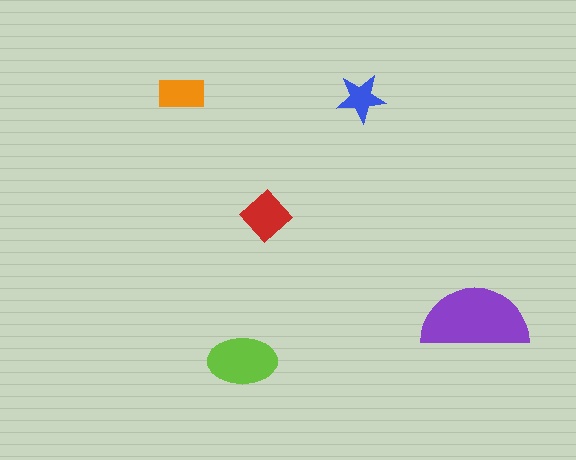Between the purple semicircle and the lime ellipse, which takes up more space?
The purple semicircle.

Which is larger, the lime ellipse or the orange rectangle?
The lime ellipse.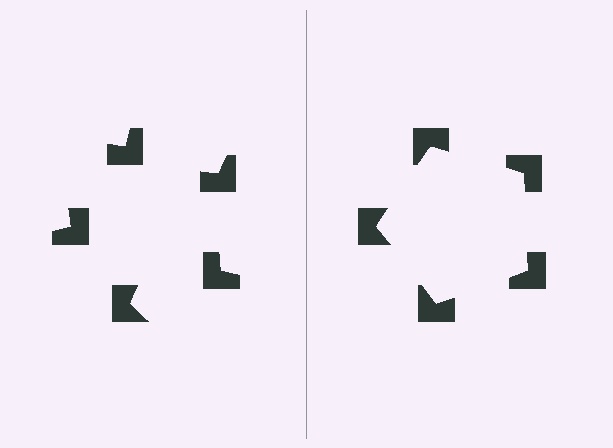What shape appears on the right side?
An illusory pentagon.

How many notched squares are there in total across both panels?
10 — 5 on each side.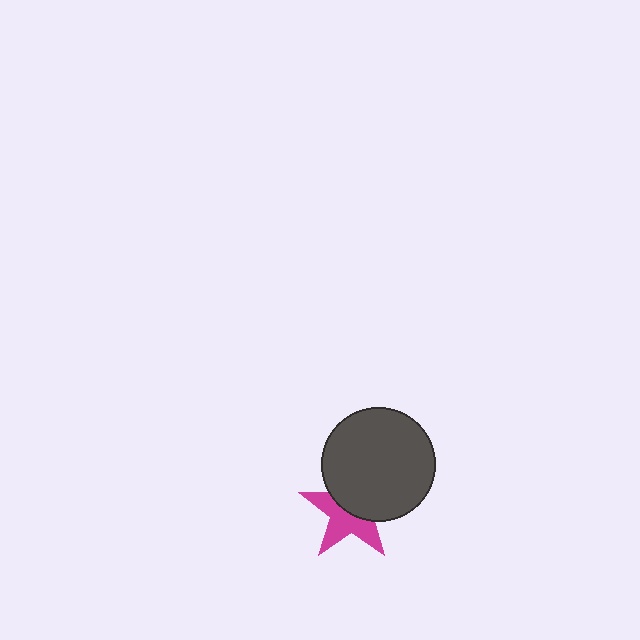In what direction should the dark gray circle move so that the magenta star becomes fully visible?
The dark gray circle should move up. That is the shortest direction to clear the overlap and leave the magenta star fully visible.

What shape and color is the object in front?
The object in front is a dark gray circle.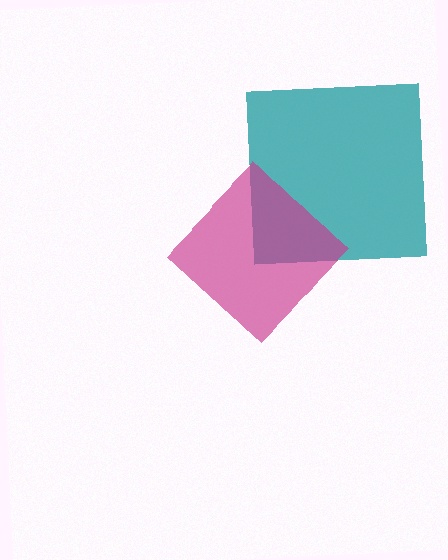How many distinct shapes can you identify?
There are 2 distinct shapes: a teal square, a magenta diamond.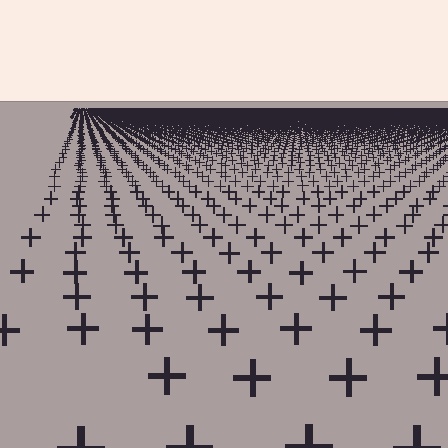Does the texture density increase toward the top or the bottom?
Density increases toward the top.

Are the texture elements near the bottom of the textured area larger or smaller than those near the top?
Larger. Near the bottom, elements are closer to the viewer and appear at a bigger on-screen size.